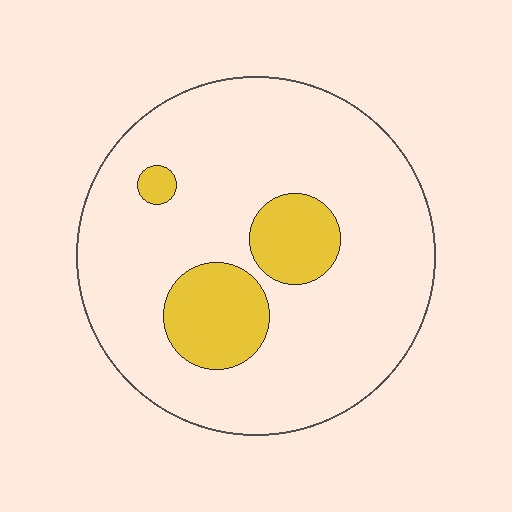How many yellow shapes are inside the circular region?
3.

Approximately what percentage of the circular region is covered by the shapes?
Approximately 15%.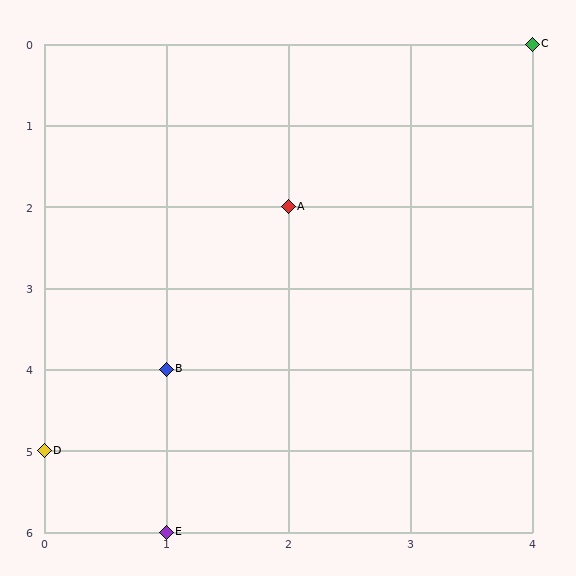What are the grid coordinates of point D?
Point D is at grid coordinates (0, 5).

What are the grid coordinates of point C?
Point C is at grid coordinates (4, 0).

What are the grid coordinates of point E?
Point E is at grid coordinates (1, 6).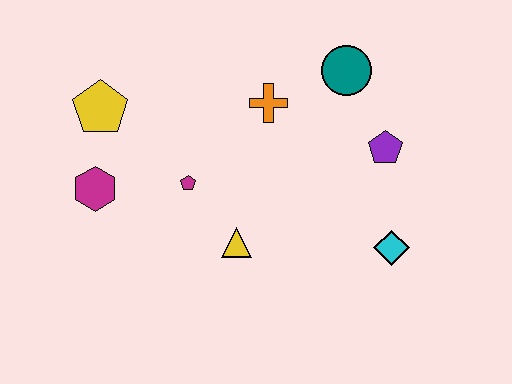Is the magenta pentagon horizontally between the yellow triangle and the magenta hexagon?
Yes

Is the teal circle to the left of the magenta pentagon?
No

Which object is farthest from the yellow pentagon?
The cyan diamond is farthest from the yellow pentagon.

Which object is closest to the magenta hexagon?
The yellow pentagon is closest to the magenta hexagon.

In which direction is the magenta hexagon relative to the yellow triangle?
The magenta hexagon is to the left of the yellow triangle.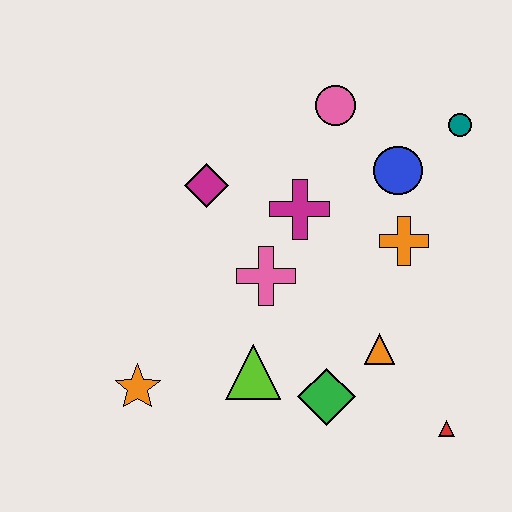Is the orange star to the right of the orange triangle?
No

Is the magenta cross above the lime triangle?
Yes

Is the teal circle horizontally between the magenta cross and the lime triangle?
No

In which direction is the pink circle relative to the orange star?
The pink circle is above the orange star.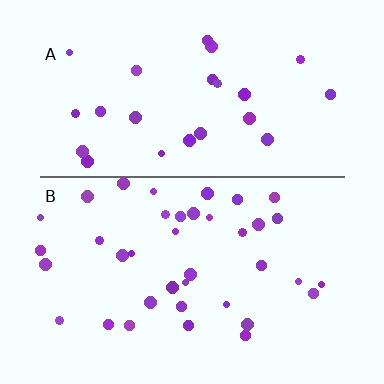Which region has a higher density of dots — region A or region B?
B (the bottom).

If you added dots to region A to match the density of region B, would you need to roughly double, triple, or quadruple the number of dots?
Approximately double.